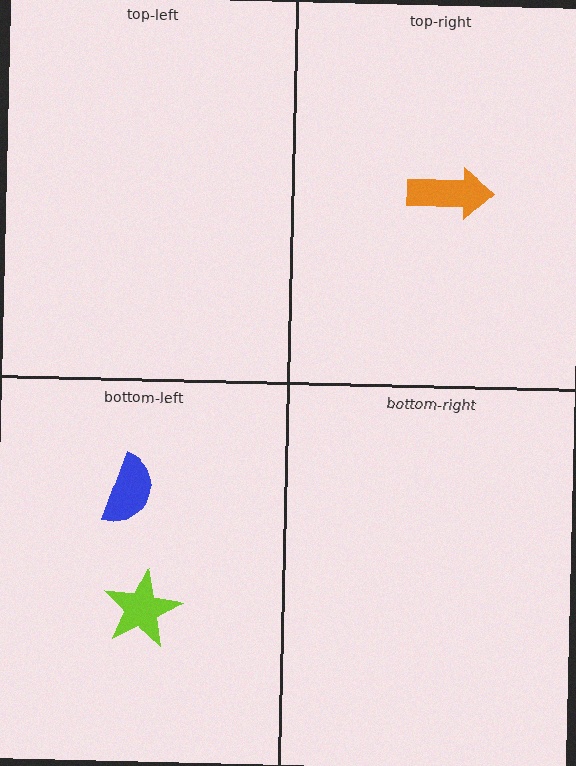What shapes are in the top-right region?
The orange arrow.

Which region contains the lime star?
The bottom-left region.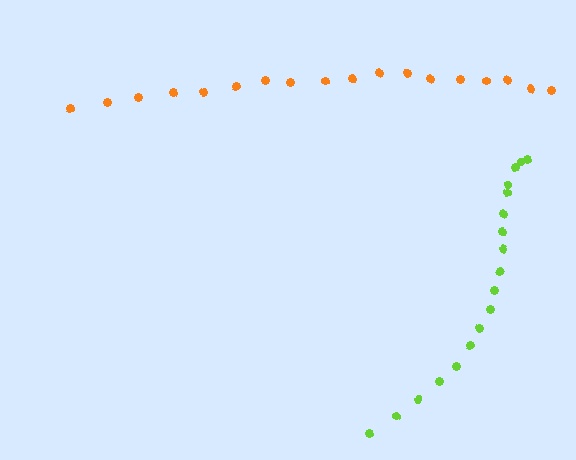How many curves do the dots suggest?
There are 2 distinct paths.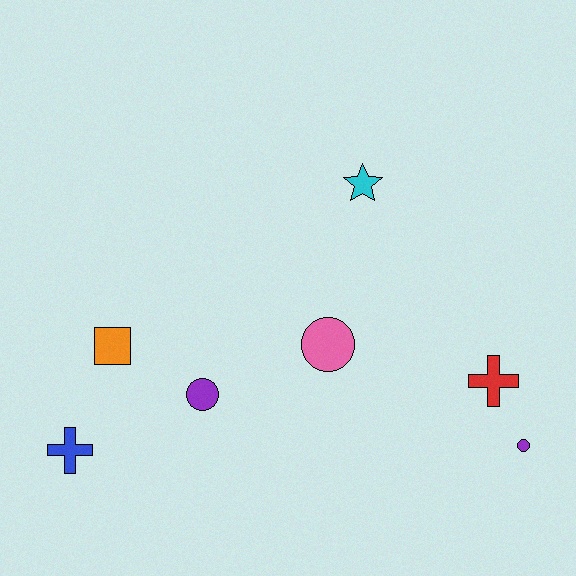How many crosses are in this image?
There are 2 crosses.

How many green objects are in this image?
There are no green objects.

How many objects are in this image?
There are 7 objects.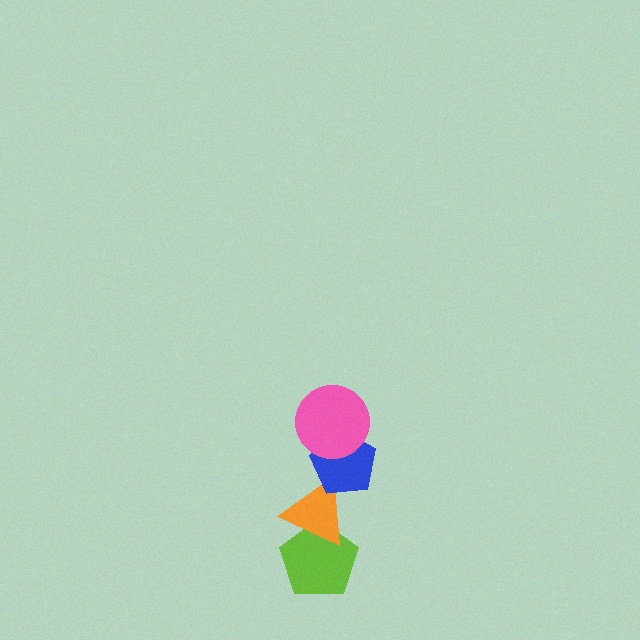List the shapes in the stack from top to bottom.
From top to bottom: the pink circle, the blue pentagon, the orange triangle, the lime pentagon.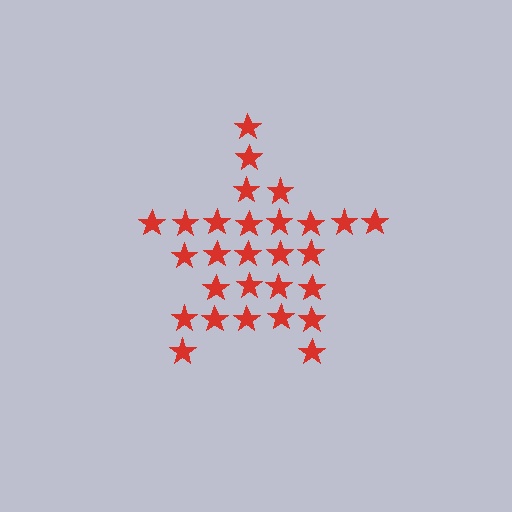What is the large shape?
The large shape is a star.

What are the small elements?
The small elements are stars.